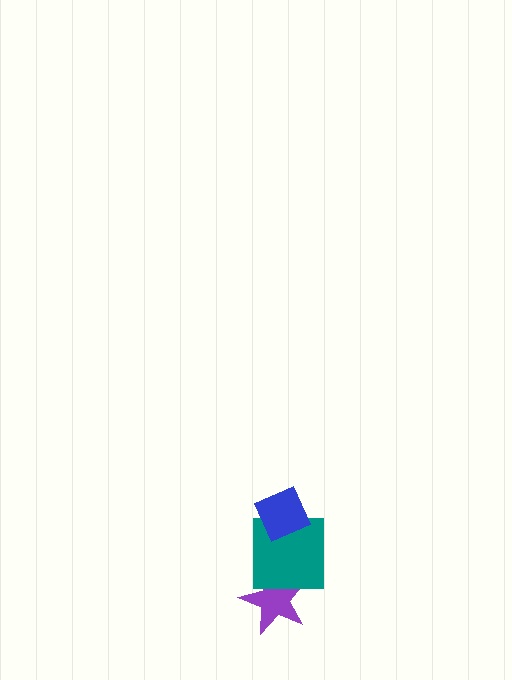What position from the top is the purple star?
The purple star is 3rd from the top.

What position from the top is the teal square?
The teal square is 2nd from the top.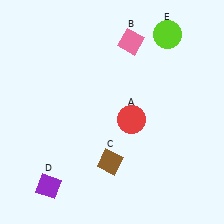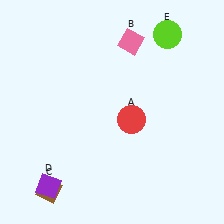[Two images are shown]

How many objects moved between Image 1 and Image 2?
1 object moved between the two images.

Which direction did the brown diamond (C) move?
The brown diamond (C) moved left.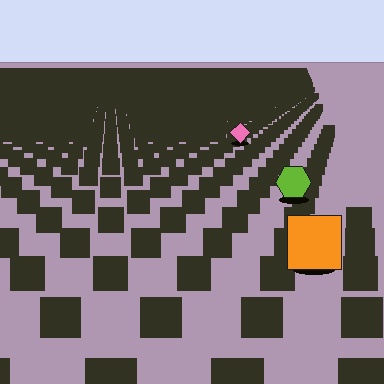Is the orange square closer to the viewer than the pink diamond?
Yes. The orange square is closer — you can tell from the texture gradient: the ground texture is coarser near it.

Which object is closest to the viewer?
The orange square is closest. The texture marks near it are larger and more spread out.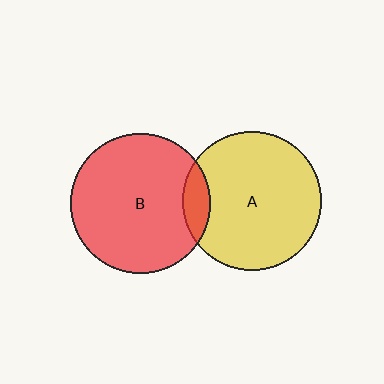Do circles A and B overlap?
Yes.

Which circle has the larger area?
Circle B (red).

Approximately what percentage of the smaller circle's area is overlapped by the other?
Approximately 10%.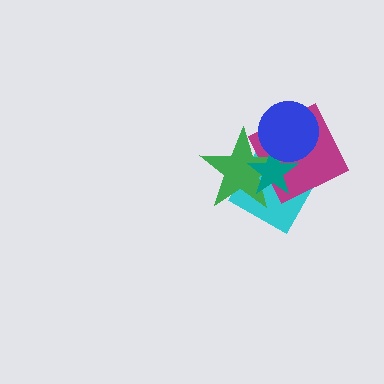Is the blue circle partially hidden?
No, no other shape covers it.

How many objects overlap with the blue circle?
3 objects overlap with the blue circle.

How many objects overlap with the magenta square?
4 objects overlap with the magenta square.